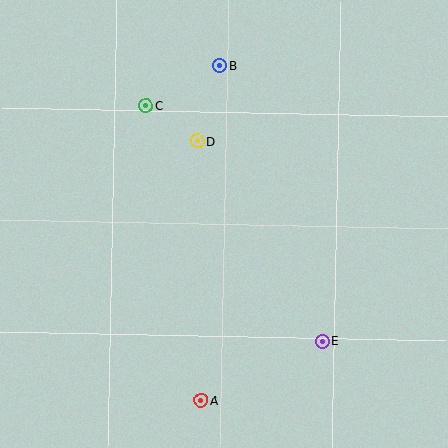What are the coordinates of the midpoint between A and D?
The midpoint between A and D is at (199, 271).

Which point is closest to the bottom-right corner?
Point E is closest to the bottom-right corner.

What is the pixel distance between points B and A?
The distance between B and A is 335 pixels.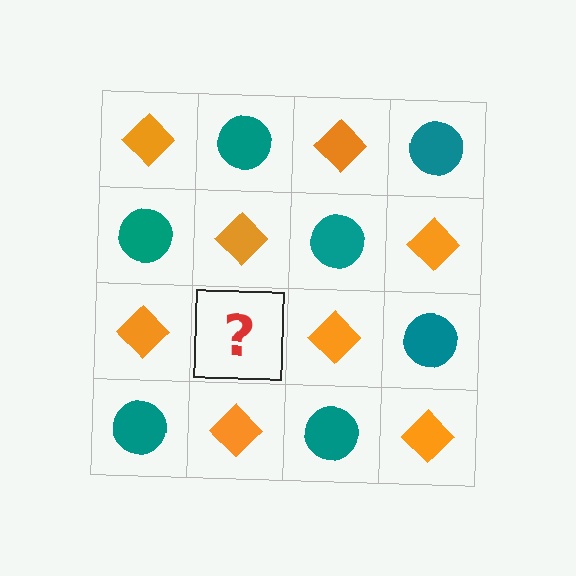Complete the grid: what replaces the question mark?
The question mark should be replaced with a teal circle.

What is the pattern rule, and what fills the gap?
The rule is that it alternates orange diamond and teal circle in a checkerboard pattern. The gap should be filled with a teal circle.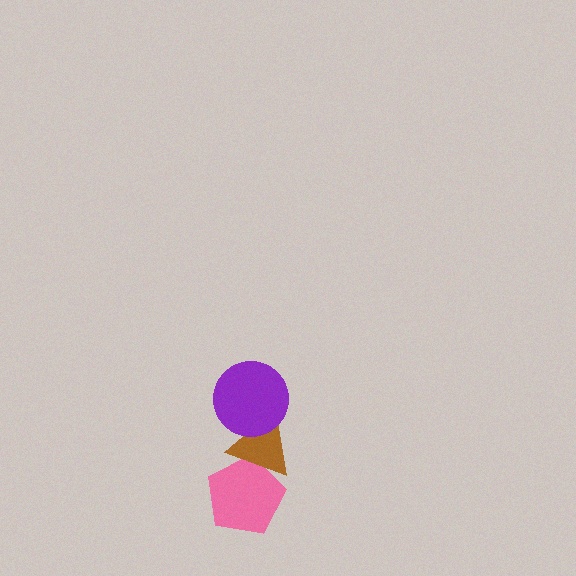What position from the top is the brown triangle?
The brown triangle is 2nd from the top.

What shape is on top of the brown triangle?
The purple circle is on top of the brown triangle.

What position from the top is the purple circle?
The purple circle is 1st from the top.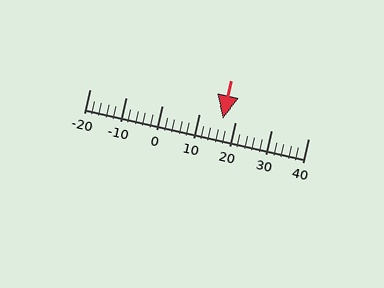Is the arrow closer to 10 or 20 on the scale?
The arrow is closer to 20.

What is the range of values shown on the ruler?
The ruler shows values from -20 to 40.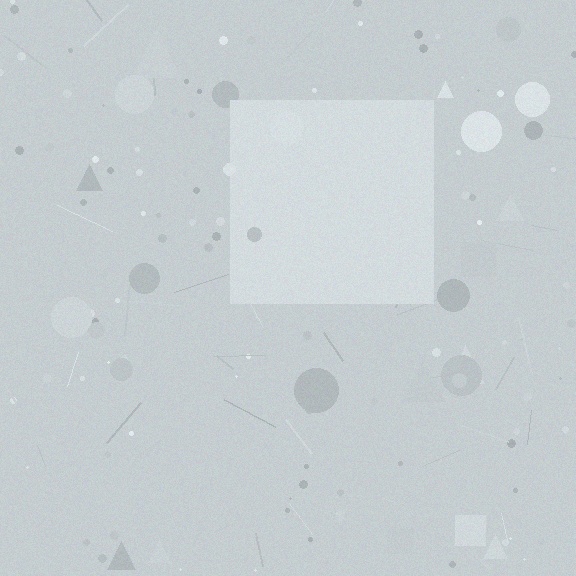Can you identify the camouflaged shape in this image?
The camouflaged shape is a square.